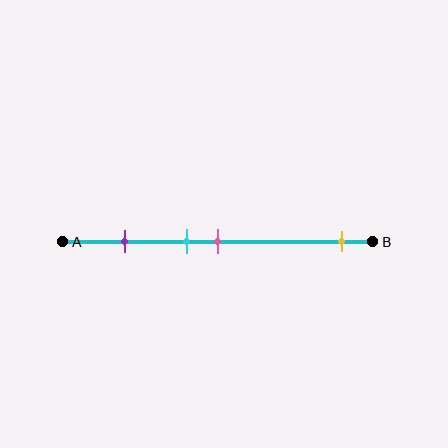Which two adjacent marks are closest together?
The cyan and pink marks are the closest adjacent pair.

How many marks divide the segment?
There are 4 marks dividing the segment.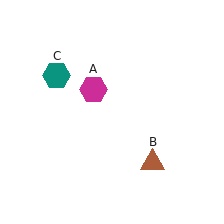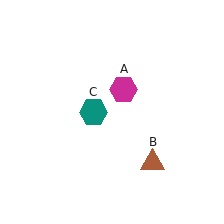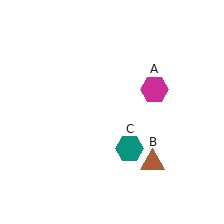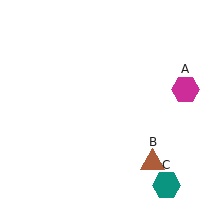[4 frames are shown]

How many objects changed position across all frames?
2 objects changed position: magenta hexagon (object A), teal hexagon (object C).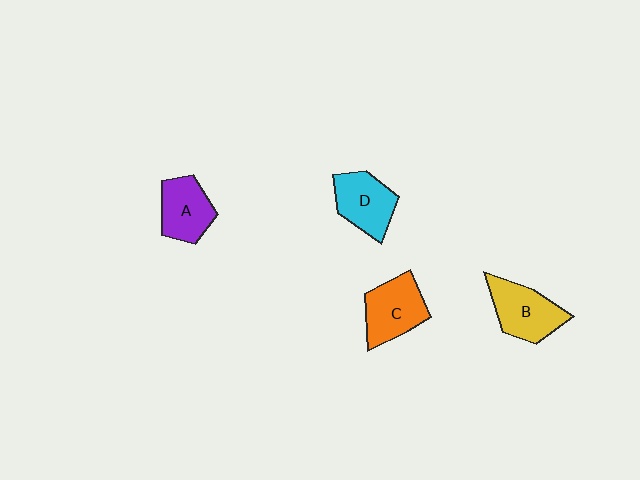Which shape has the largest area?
Shape B (yellow).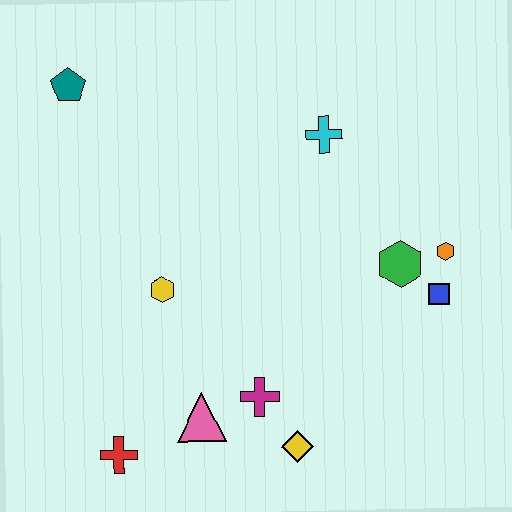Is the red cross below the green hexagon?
Yes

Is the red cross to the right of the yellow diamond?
No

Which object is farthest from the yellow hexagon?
The orange hexagon is farthest from the yellow hexagon.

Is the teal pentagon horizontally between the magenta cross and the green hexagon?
No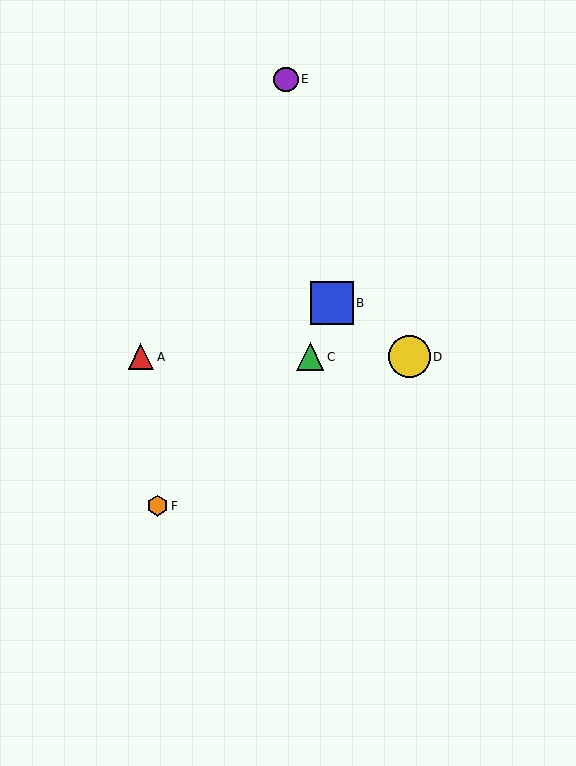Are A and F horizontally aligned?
No, A is at y≈357 and F is at y≈506.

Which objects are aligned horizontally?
Objects A, C, D are aligned horizontally.